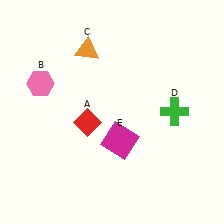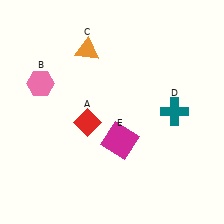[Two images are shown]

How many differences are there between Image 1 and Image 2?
There is 1 difference between the two images.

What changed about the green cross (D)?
In Image 1, D is green. In Image 2, it changed to teal.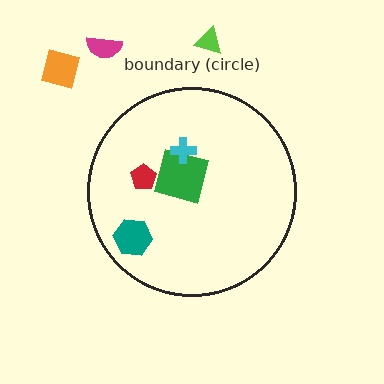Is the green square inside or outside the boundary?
Inside.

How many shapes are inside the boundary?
4 inside, 3 outside.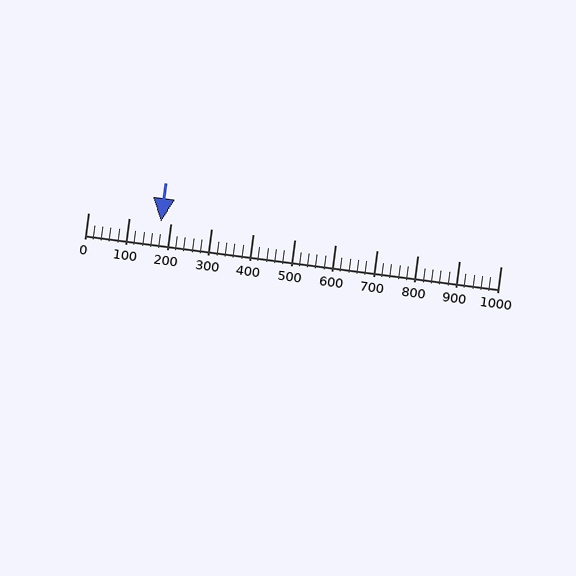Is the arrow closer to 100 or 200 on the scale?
The arrow is closer to 200.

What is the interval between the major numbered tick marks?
The major tick marks are spaced 100 units apart.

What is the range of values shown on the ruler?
The ruler shows values from 0 to 1000.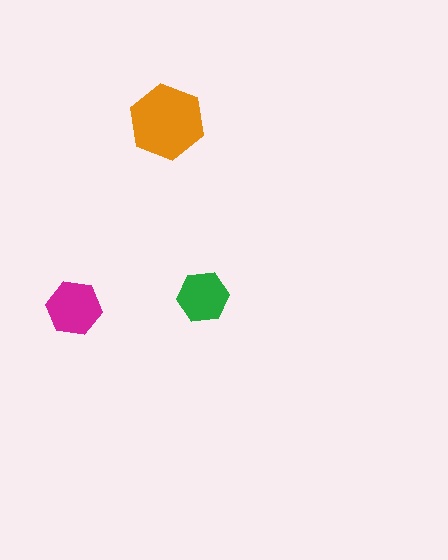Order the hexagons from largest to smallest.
the orange one, the magenta one, the green one.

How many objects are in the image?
There are 3 objects in the image.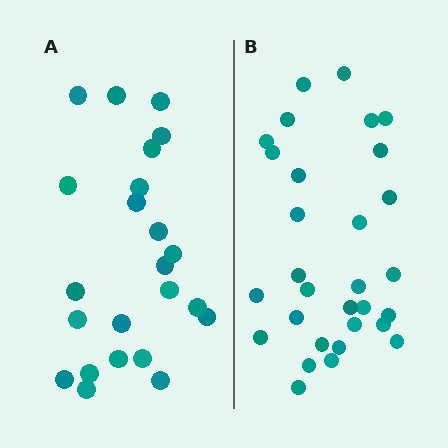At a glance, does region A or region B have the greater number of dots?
Region B (the right region) has more dots.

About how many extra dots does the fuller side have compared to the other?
Region B has roughly 8 or so more dots than region A.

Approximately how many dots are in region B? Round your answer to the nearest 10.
About 30 dots.